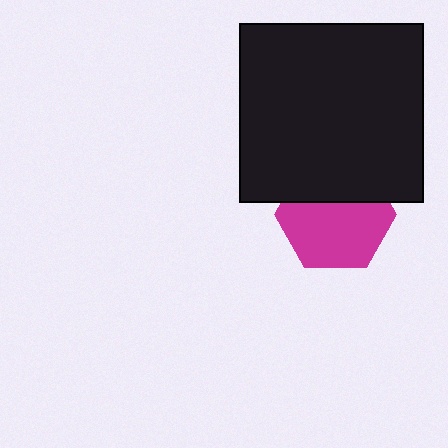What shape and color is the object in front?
The object in front is a black rectangle.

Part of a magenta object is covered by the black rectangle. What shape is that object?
It is a hexagon.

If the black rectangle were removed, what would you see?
You would see the complete magenta hexagon.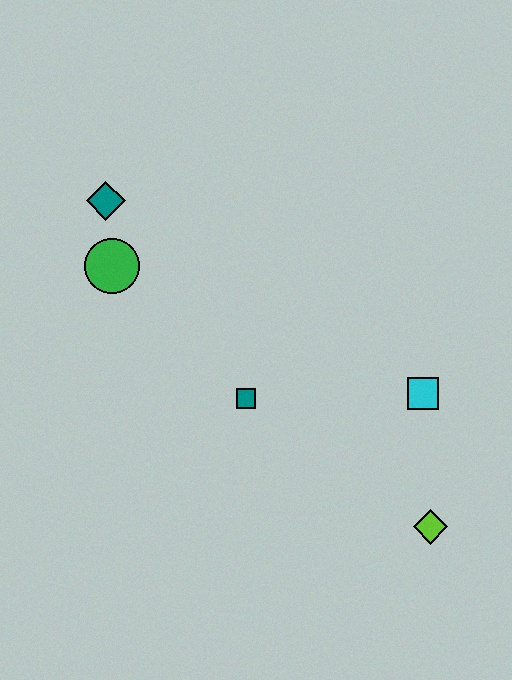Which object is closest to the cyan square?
The lime diamond is closest to the cyan square.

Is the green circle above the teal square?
Yes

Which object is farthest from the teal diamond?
The lime diamond is farthest from the teal diamond.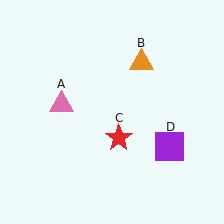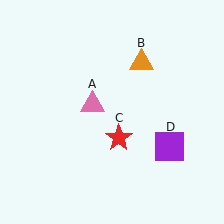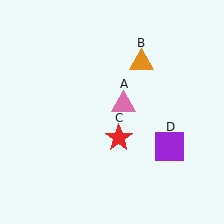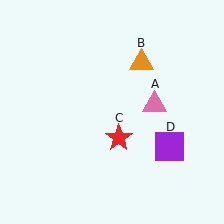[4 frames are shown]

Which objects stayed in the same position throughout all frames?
Orange triangle (object B) and red star (object C) and purple square (object D) remained stationary.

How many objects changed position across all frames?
1 object changed position: pink triangle (object A).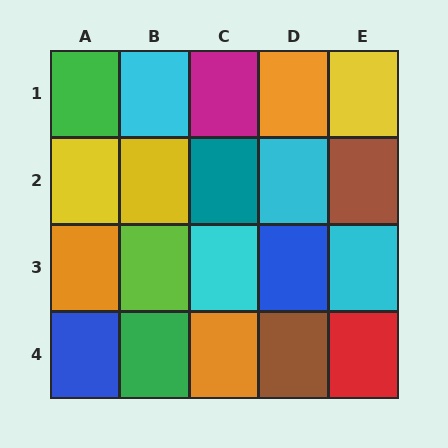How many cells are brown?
2 cells are brown.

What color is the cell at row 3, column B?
Lime.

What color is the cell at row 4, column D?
Brown.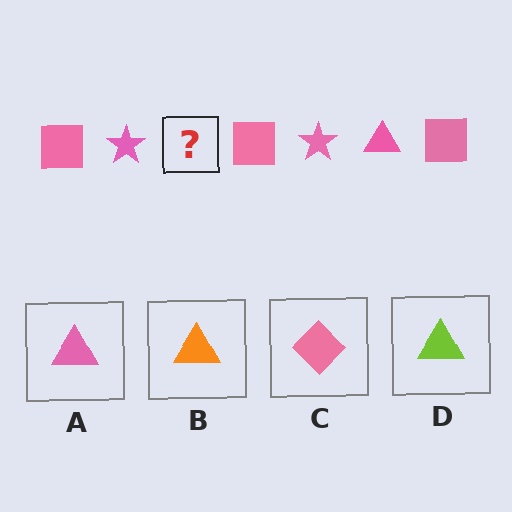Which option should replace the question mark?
Option A.